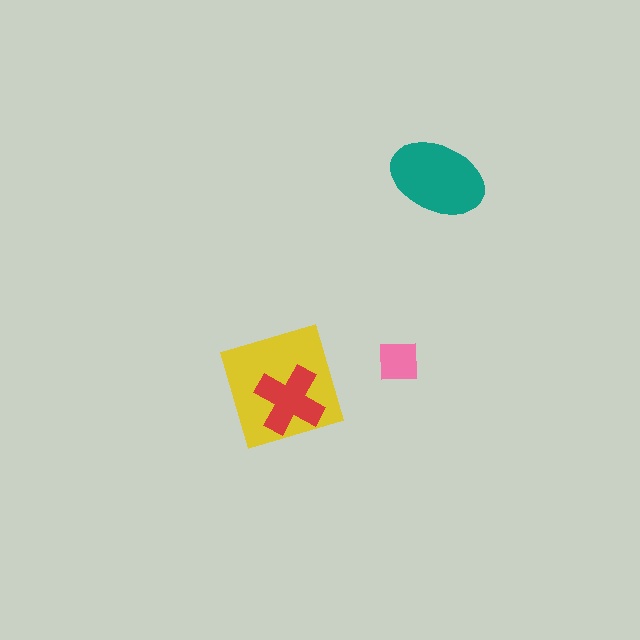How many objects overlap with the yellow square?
1 object overlaps with the yellow square.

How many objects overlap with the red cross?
1 object overlaps with the red cross.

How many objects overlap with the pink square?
0 objects overlap with the pink square.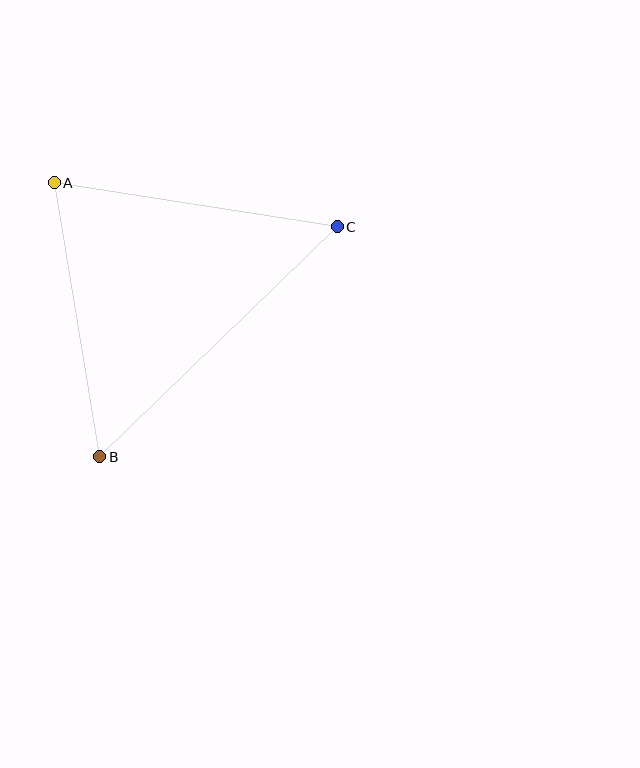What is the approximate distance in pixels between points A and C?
The distance between A and C is approximately 286 pixels.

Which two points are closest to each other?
Points A and B are closest to each other.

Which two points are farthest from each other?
Points B and C are farthest from each other.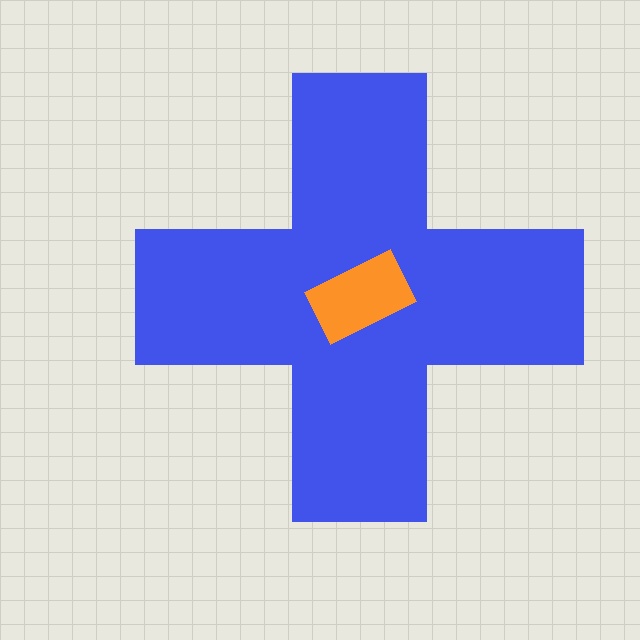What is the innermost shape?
The orange rectangle.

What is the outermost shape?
The blue cross.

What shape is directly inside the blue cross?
The orange rectangle.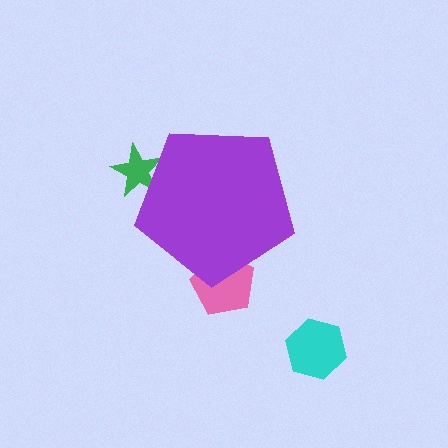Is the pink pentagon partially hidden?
Yes, the pink pentagon is partially hidden behind the purple pentagon.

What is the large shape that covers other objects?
A purple pentagon.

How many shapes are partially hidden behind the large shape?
2 shapes are partially hidden.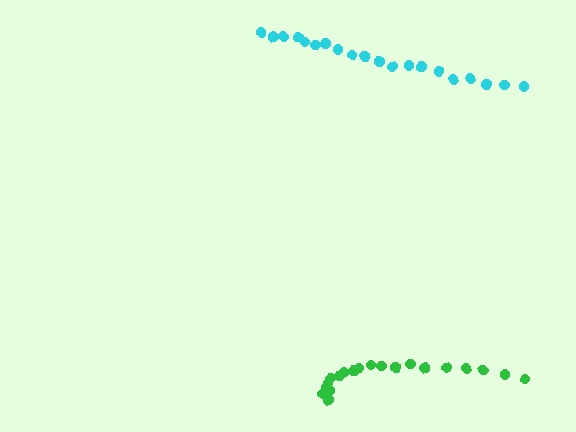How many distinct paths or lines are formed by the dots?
There are 2 distinct paths.